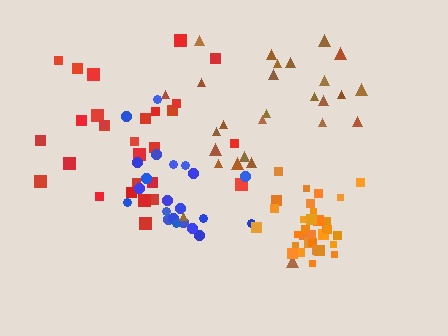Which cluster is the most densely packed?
Orange.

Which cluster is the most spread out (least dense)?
Brown.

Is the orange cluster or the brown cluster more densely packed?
Orange.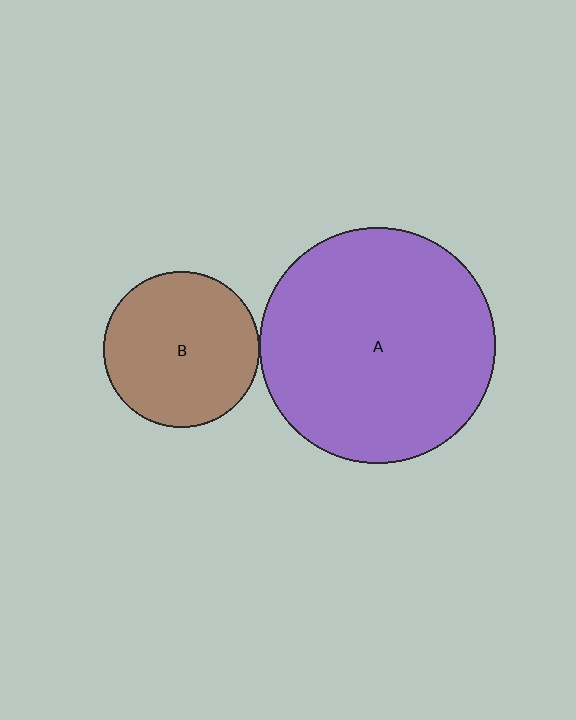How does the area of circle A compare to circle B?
Approximately 2.3 times.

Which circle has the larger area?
Circle A (purple).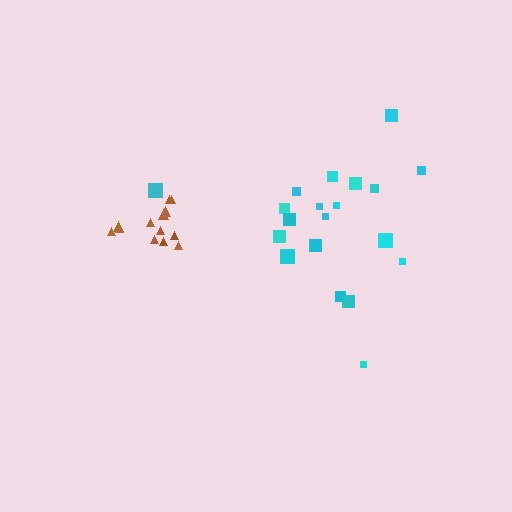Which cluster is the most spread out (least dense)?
Cyan.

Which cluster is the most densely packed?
Brown.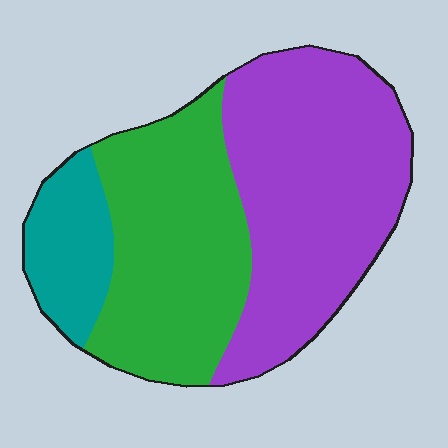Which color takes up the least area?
Teal, at roughly 15%.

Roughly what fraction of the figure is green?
Green covers roughly 40% of the figure.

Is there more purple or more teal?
Purple.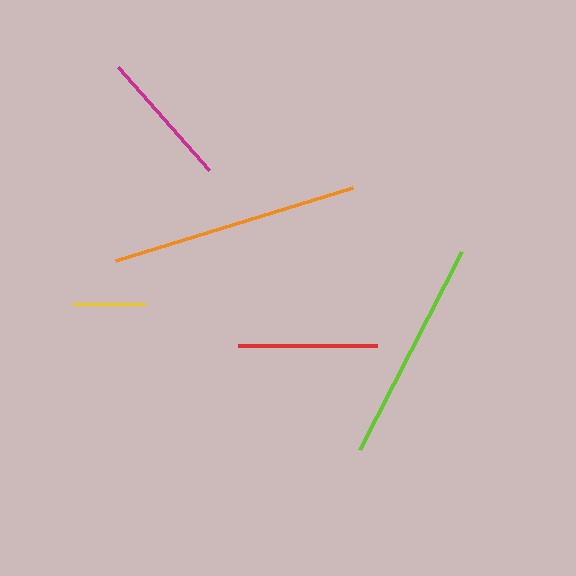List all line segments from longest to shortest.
From longest to shortest: orange, lime, red, magenta, yellow.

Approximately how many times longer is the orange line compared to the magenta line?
The orange line is approximately 1.8 times the length of the magenta line.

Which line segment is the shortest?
The yellow line is the shortest at approximately 72 pixels.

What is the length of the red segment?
The red segment is approximately 139 pixels long.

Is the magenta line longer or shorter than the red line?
The red line is longer than the magenta line.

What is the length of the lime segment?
The lime segment is approximately 222 pixels long.